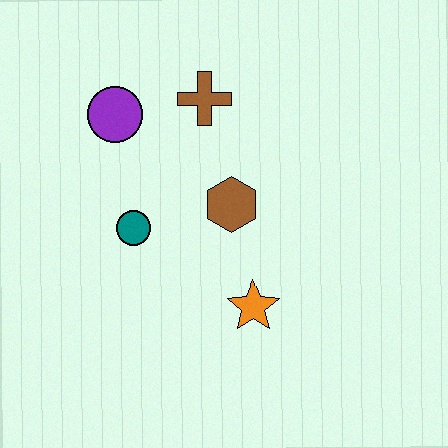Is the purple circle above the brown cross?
No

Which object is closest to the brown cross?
The purple circle is closest to the brown cross.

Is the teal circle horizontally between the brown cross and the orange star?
No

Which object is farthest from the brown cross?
The orange star is farthest from the brown cross.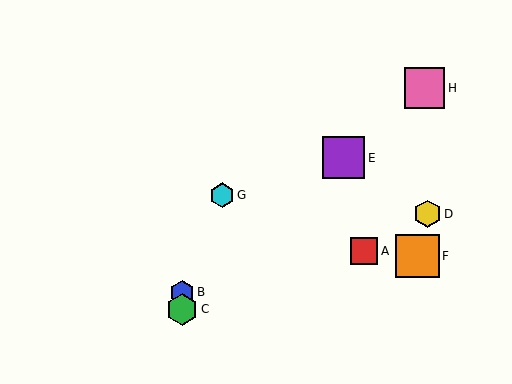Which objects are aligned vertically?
Objects B, C are aligned vertically.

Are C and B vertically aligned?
Yes, both are at x≈182.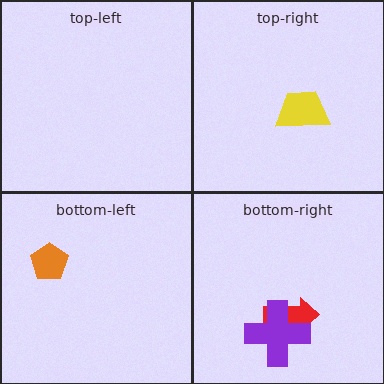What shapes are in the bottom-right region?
The red arrow, the purple cross.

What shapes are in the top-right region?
The yellow trapezoid.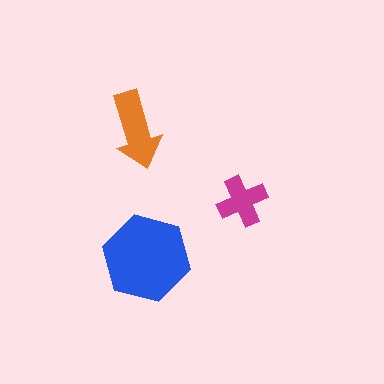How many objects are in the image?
There are 3 objects in the image.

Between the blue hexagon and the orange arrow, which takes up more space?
The blue hexagon.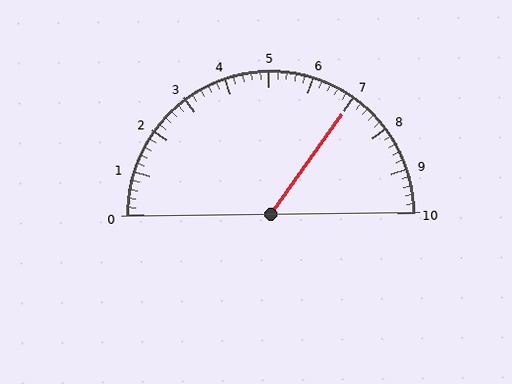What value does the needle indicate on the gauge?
The needle indicates approximately 7.0.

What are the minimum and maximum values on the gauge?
The gauge ranges from 0 to 10.